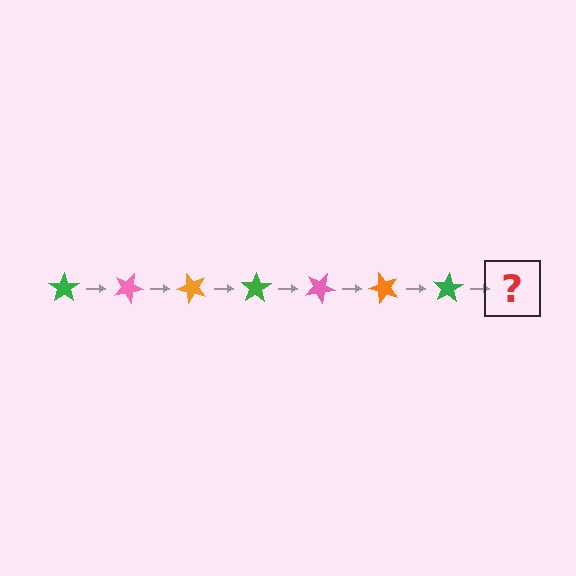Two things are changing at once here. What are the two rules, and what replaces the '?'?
The two rules are that it rotates 25 degrees each step and the color cycles through green, pink, and orange. The '?' should be a pink star, rotated 175 degrees from the start.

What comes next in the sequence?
The next element should be a pink star, rotated 175 degrees from the start.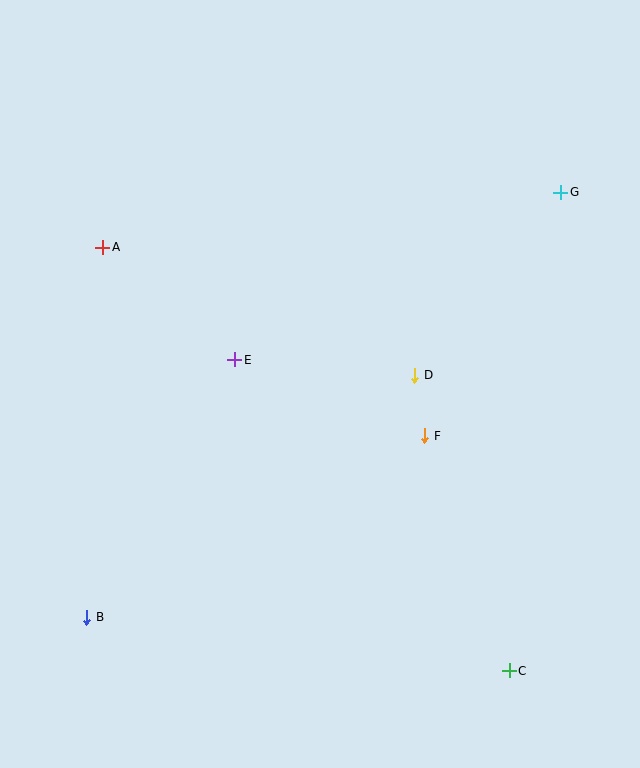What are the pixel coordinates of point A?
Point A is at (103, 247).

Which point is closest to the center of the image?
Point E at (235, 360) is closest to the center.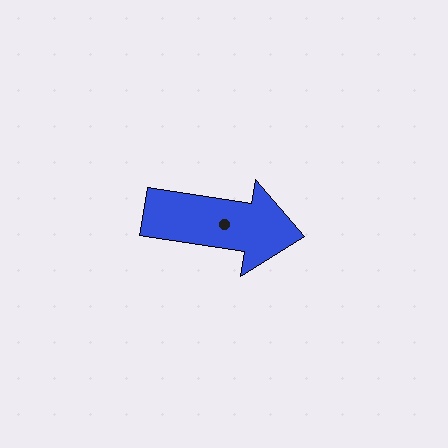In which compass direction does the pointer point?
East.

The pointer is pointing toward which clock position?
Roughly 3 o'clock.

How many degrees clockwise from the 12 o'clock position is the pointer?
Approximately 99 degrees.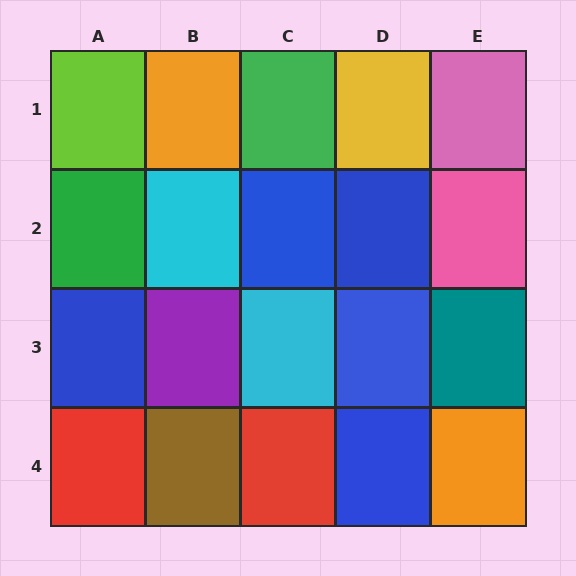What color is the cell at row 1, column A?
Lime.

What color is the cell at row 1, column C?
Green.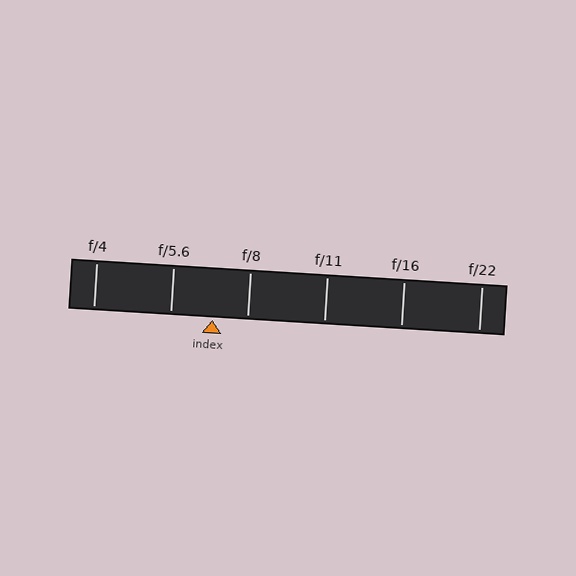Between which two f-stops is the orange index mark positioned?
The index mark is between f/5.6 and f/8.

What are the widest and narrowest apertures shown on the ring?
The widest aperture shown is f/4 and the narrowest is f/22.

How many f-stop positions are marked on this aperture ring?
There are 6 f-stop positions marked.